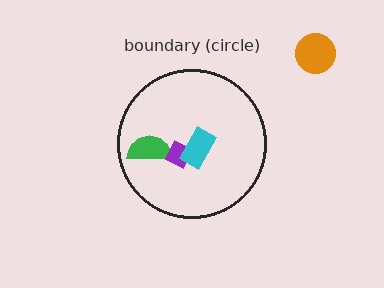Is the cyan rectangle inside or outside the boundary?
Inside.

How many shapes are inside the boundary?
3 inside, 1 outside.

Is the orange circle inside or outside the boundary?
Outside.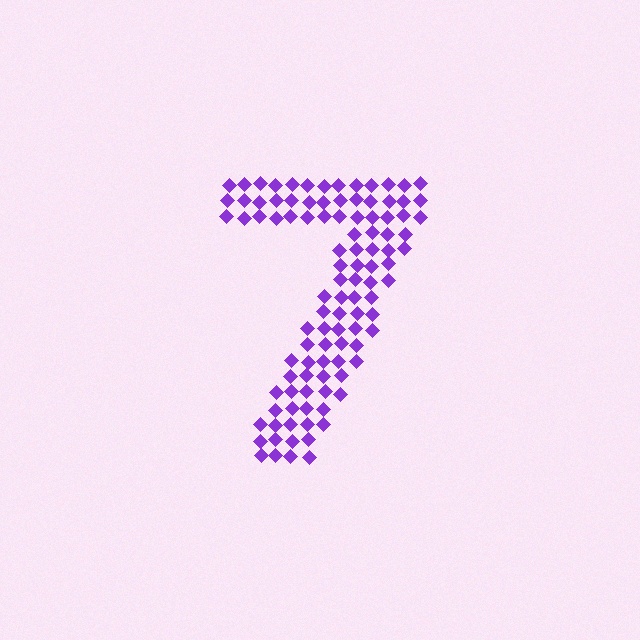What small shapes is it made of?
It is made of small diamonds.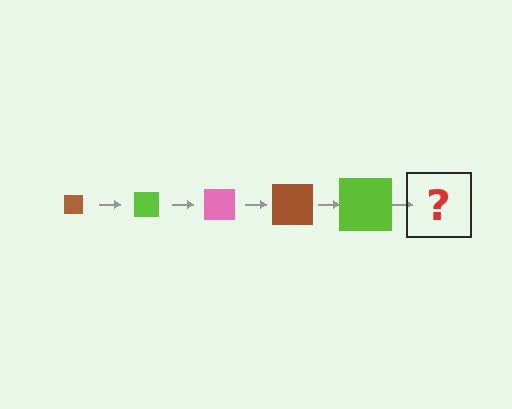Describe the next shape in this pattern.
It should be a pink square, larger than the previous one.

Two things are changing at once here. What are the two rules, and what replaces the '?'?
The two rules are that the square grows larger each step and the color cycles through brown, lime, and pink. The '?' should be a pink square, larger than the previous one.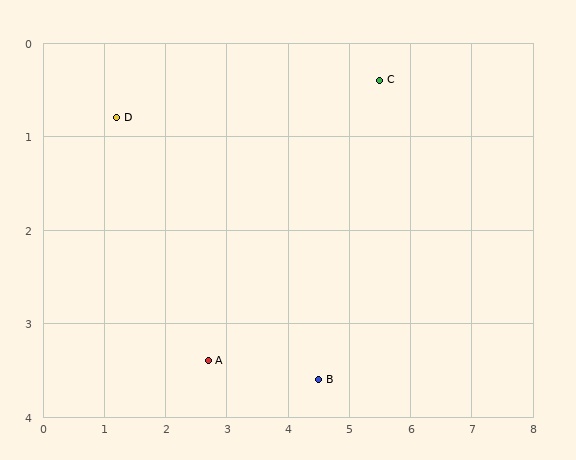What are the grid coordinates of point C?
Point C is at approximately (5.5, 0.4).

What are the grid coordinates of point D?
Point D is at approximately (1.2, 0.8).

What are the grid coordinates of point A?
Point A is at approximately (2.7, 3.4).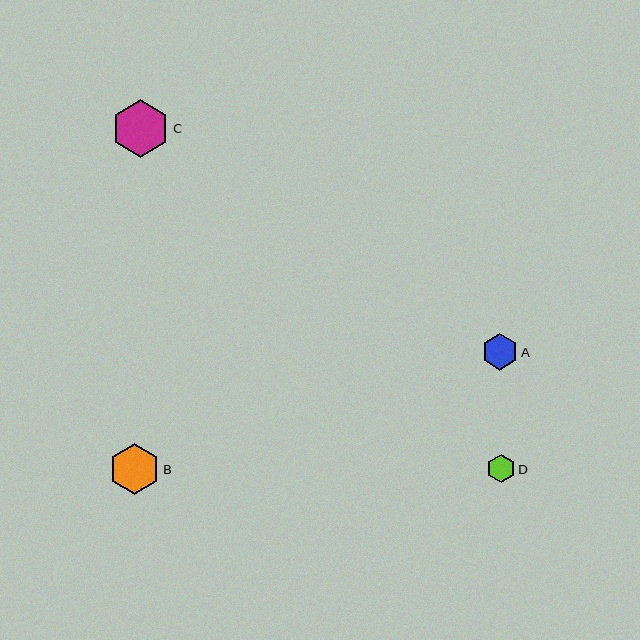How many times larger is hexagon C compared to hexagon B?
Hexagon C is approximately 1.1 times the size of hexagon B.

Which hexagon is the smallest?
Hexagon D is the smallest with a size of approximately 29 pixels.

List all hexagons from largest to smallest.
From largest to smallest: C, B, A, D.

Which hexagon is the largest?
Hexagon C is the largest with a size of approximately 57 pixels.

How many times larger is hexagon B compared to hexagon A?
Hexagon B is approximately 1.4 times the size of hexagon A.